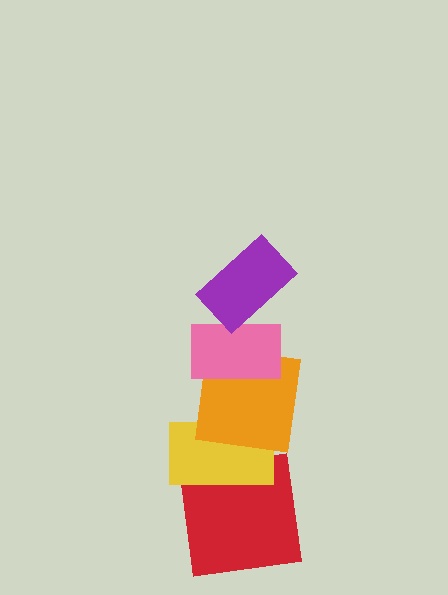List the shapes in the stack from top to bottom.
From top to bottom: the purple rectangle, the pink rectangle, the orange square, the yellow rectangle, the red square.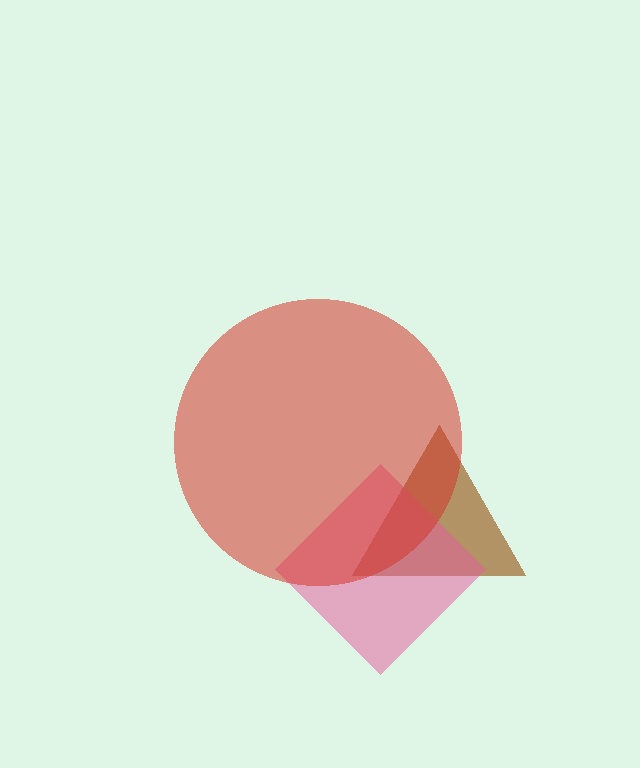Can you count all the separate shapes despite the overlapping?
Yes, there are 3 separate shapes.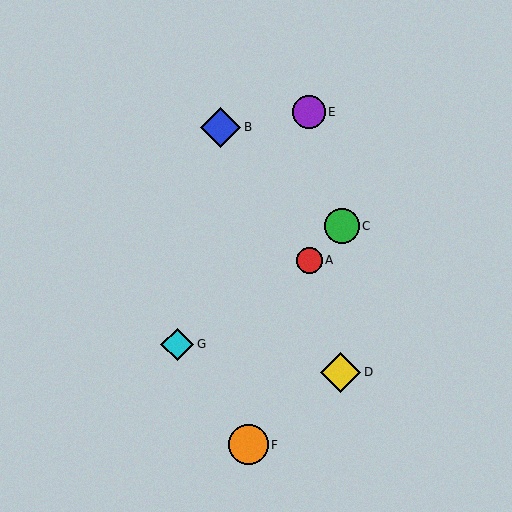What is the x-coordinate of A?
Object A is at x≈309.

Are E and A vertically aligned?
Yes, both are at x≈309.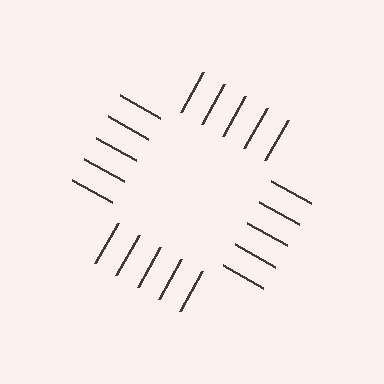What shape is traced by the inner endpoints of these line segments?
An illusory square — the line segments terminate on its edges but no continuous stroke is drawn.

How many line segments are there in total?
20 — 5 along each of the 4 edges.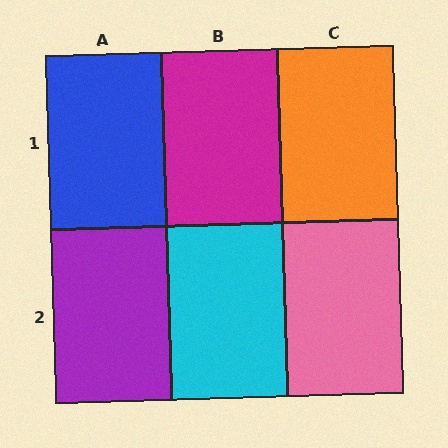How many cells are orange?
1 cell is orange.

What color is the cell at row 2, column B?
Cyan.